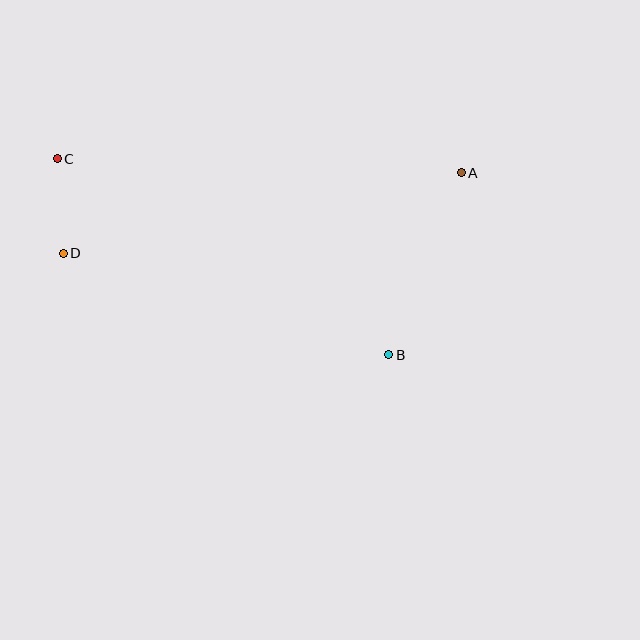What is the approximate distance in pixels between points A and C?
The distance between A and C is approximately 404 pixels.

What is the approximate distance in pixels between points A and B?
The distance between A and B is approximately 196 pixels.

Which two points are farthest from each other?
Points A and D are farthest from each other.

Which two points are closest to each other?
Points C and D are closest to each other.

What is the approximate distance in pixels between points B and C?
The distance between B and C is approximately 385 pixels.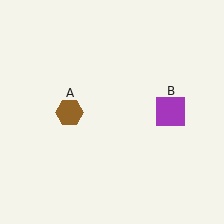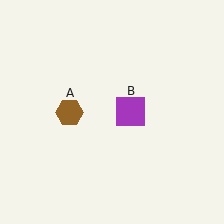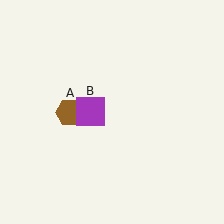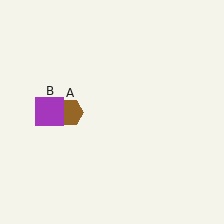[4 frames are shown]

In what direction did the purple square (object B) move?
The purple square (object B) moved left.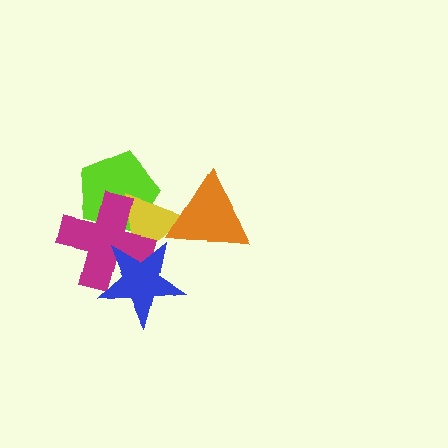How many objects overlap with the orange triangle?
1 object overlaps with the orange triangle.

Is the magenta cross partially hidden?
Yes, it is partially covered by another shape.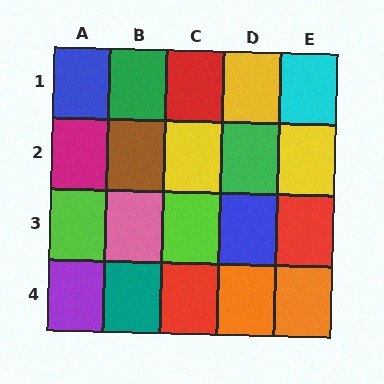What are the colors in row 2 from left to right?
Magenta, brown, yellow, green, yellow.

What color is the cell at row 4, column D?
Orange.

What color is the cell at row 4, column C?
Red.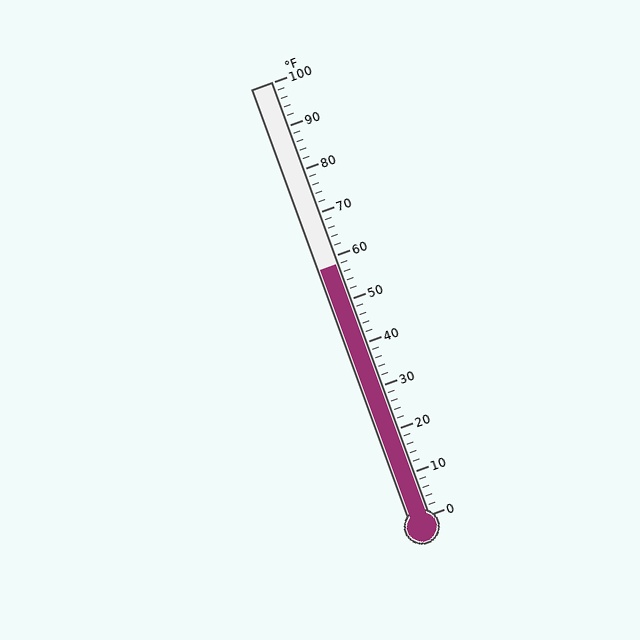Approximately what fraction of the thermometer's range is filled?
The thermometer is filled to approximately 60% of its range.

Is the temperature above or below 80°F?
The temperature is below 80°F.